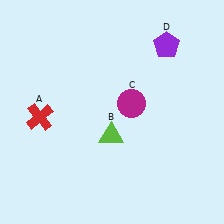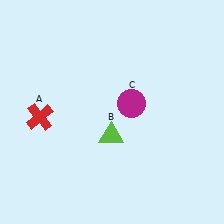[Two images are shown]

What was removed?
The purple pentagon (D) was removed in Image 2.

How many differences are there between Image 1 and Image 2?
There is 1 difference between the two images.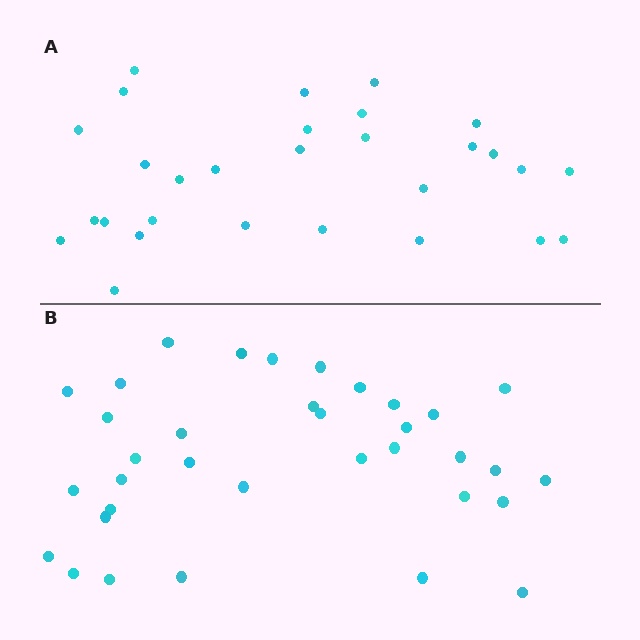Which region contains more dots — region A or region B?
Region B (the bottom region) has more dots.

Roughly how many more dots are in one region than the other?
Region B has about 6 more dots than region A.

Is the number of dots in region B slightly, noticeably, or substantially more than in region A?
Region B has only slightly more — the two regions are fairly close. The ratio is roughly 1.2 to 1.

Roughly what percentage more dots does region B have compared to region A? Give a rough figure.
About 20% more.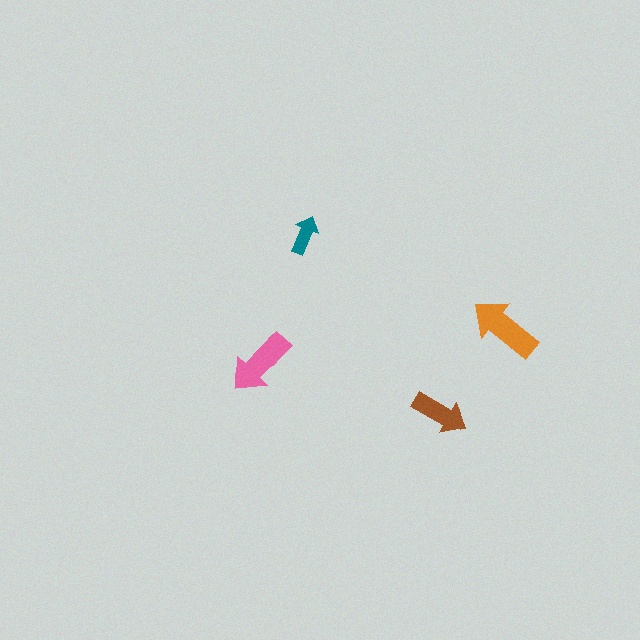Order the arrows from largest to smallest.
the orange one, the pink one, the brown one, the teal one.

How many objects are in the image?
There are 4 objects in the image.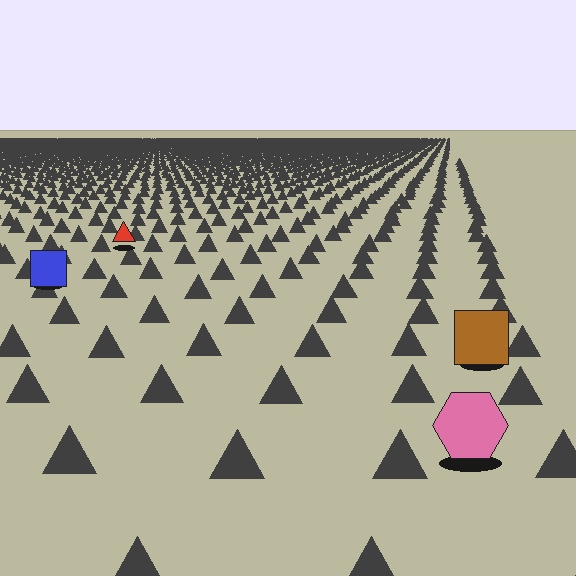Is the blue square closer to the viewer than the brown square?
No. The brown square is closer — you can tell from the texture gradient: the ground texture is coarser near it.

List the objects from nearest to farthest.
From nearest to farthest: the pink hexagon, the brown square, the blue square, the red triangle.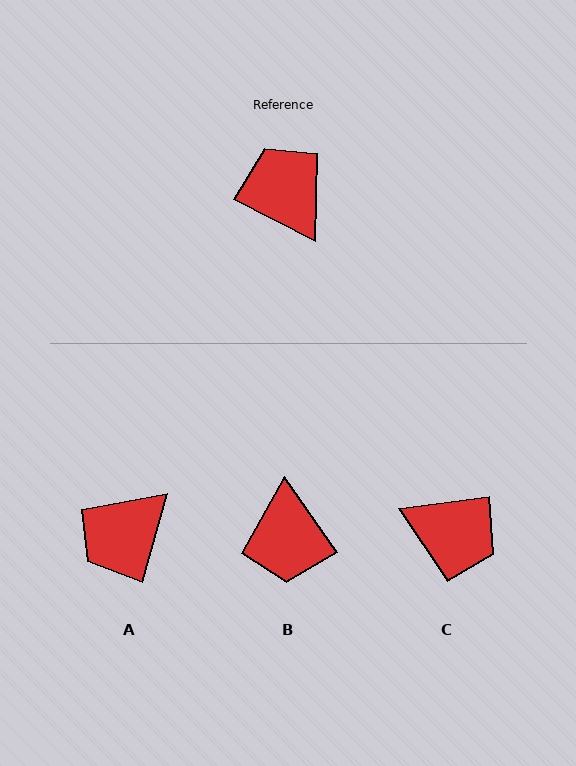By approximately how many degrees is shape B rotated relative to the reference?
Approximately 152 degrees counter-clockwise.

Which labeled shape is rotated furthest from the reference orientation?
B, about 152 degrees away.